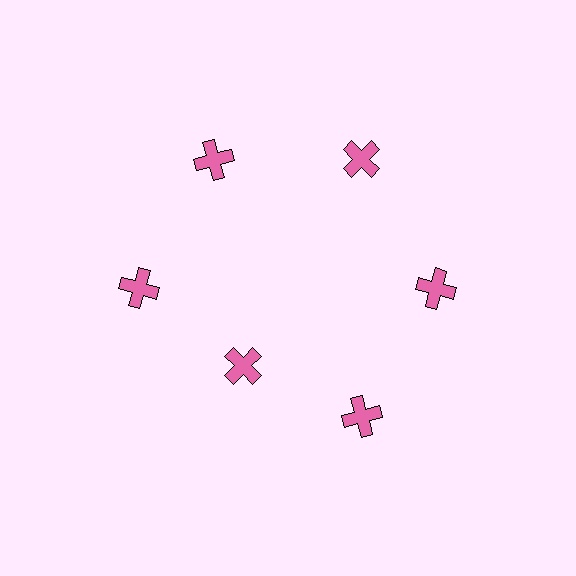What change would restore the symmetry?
The symmetry would be restored by moving it outward, back onto the ring so that all 6 crosses sit at equal angles and equal distance from the center.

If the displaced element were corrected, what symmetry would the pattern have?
It would have 6-fold rotational symmetry — the pattern would map onto itself every 60 degrees.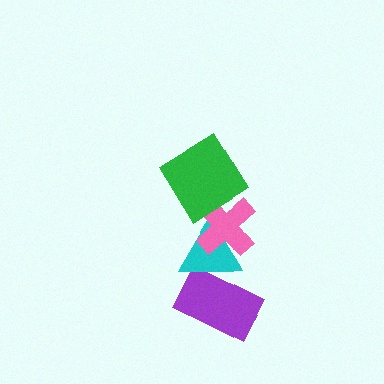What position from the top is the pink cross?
The pink cross is 2nd from the top.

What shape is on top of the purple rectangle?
The cyan triangle is on top of the purple rectangle.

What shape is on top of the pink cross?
The green diamond is on top of the pink cross.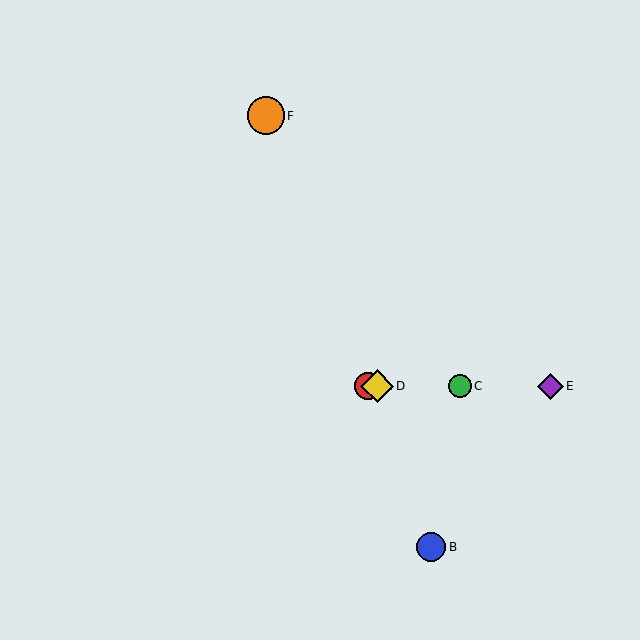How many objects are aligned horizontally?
4 objects (A, C, D, E) are aligned horizontally.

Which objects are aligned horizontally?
Objects A, C, D, E are aligned horizontally.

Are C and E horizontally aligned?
Yes, both are at y≈386.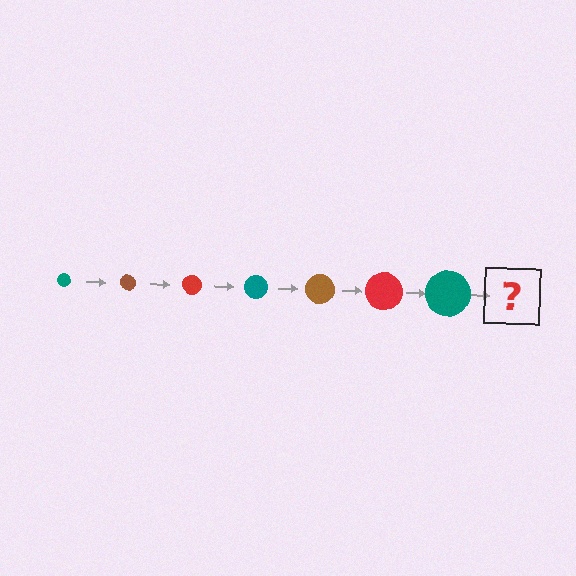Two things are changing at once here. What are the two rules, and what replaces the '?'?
The two rules are that the circle grows larger each step and the color cycles through teal, brown, and red. The '?' should be a brown circle, larger than the previous one.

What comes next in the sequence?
The next element should be a brown circle, larger than the previous one.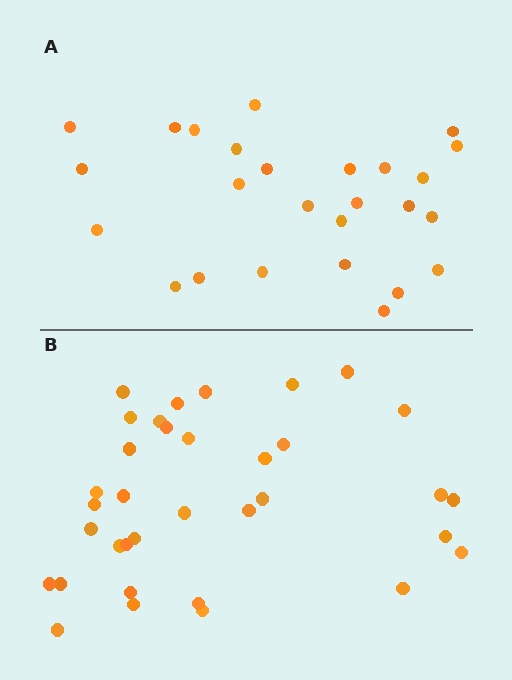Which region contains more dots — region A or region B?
Region B (the bottom region) has more dots.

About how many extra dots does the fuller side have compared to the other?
Region B has roughly 8 or so more dots than region A.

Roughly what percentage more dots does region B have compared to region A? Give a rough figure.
About 35% more.